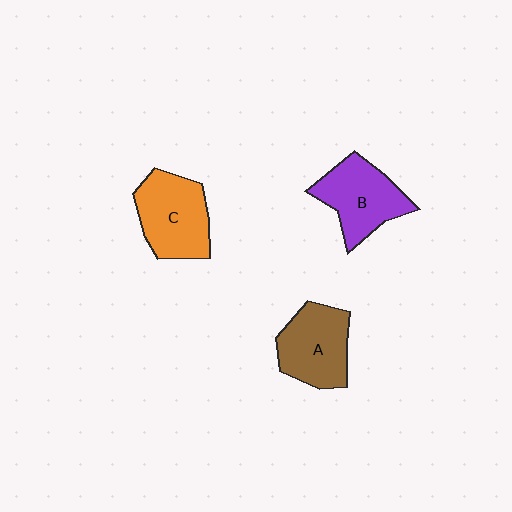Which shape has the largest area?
Shape C (orange).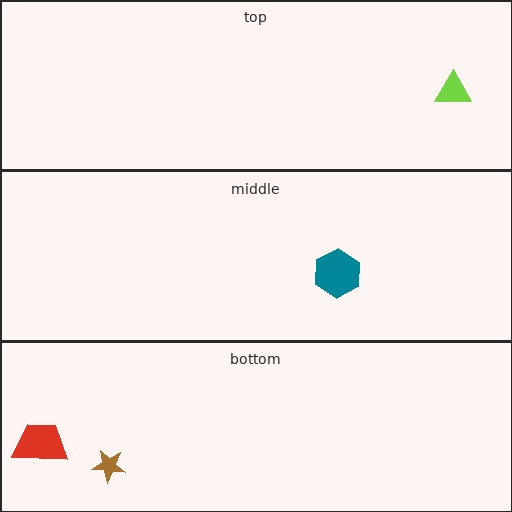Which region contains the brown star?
The bottom region.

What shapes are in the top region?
The lime triangle.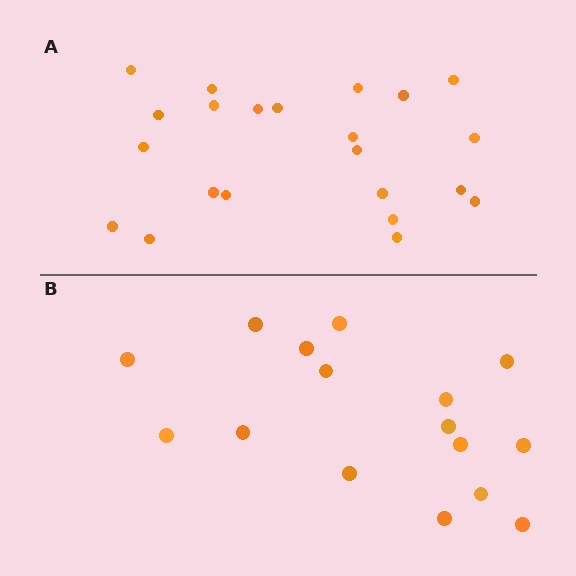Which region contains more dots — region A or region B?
Region A (the top region) has more dots.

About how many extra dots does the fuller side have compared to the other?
Region A has about 6 more dots than region B.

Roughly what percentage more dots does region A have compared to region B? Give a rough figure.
About 40% more.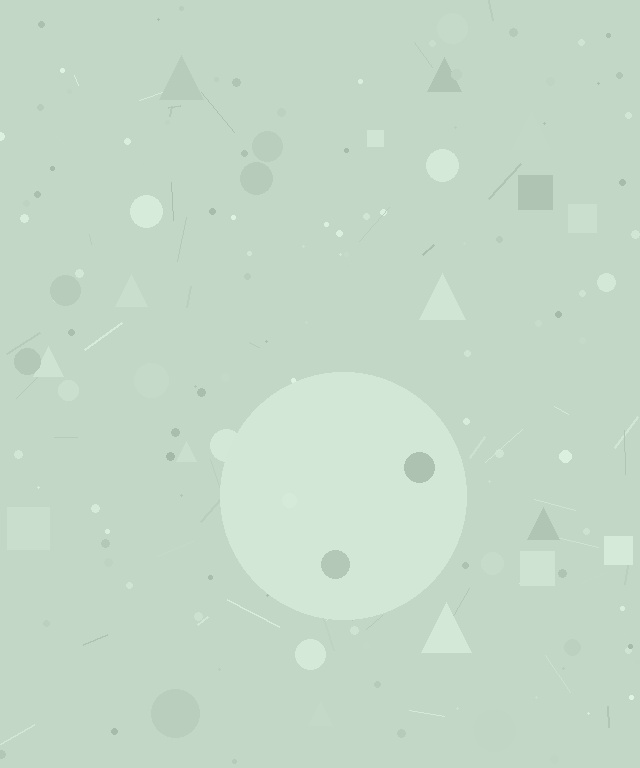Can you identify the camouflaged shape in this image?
The camouflaged shape is a circle.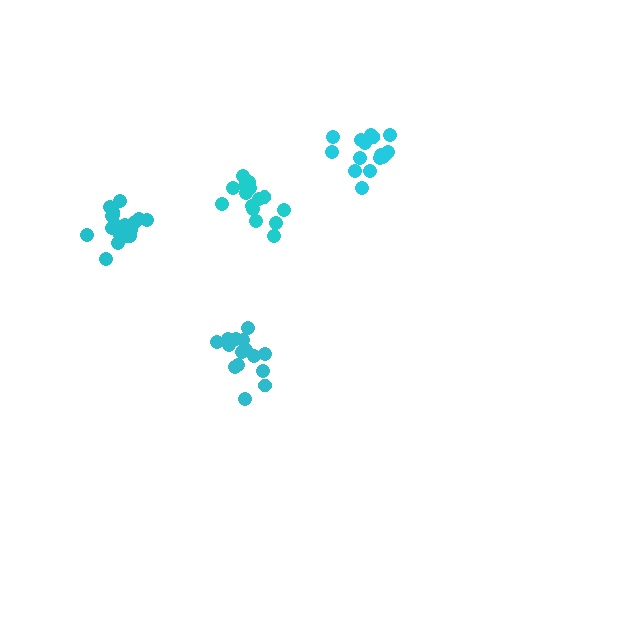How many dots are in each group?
Group 1: 17 dots, Group 2: 15 dots, Group 3: 20 dots, Group 4: 15 dots (67 total).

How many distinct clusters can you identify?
There are 4 distinct clusters.